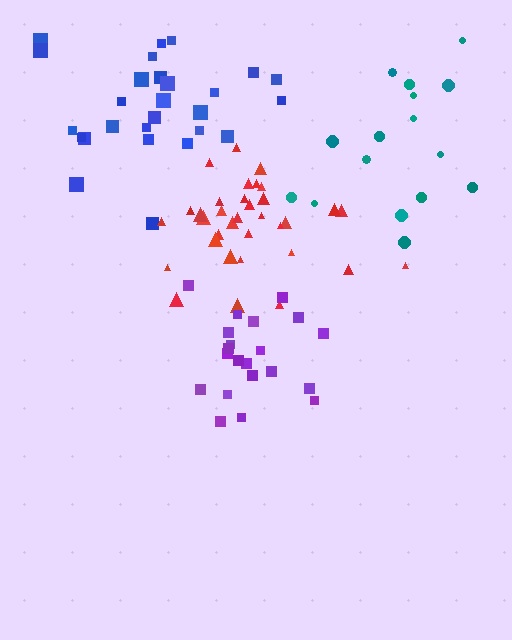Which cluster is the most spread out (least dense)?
Teal.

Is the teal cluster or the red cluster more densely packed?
Red.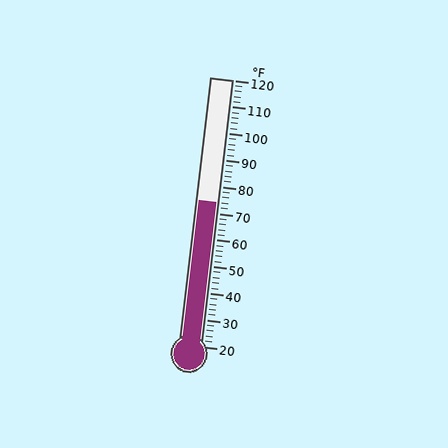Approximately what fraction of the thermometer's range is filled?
The thermometer is filled to approximately 55% of its range.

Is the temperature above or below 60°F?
The temperature is above 60°F.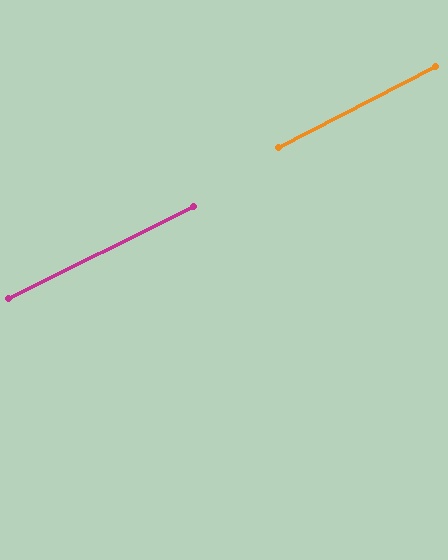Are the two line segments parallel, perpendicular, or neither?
Parallel — their directions differ by only 1.1°.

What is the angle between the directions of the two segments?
Approximately 1 degree.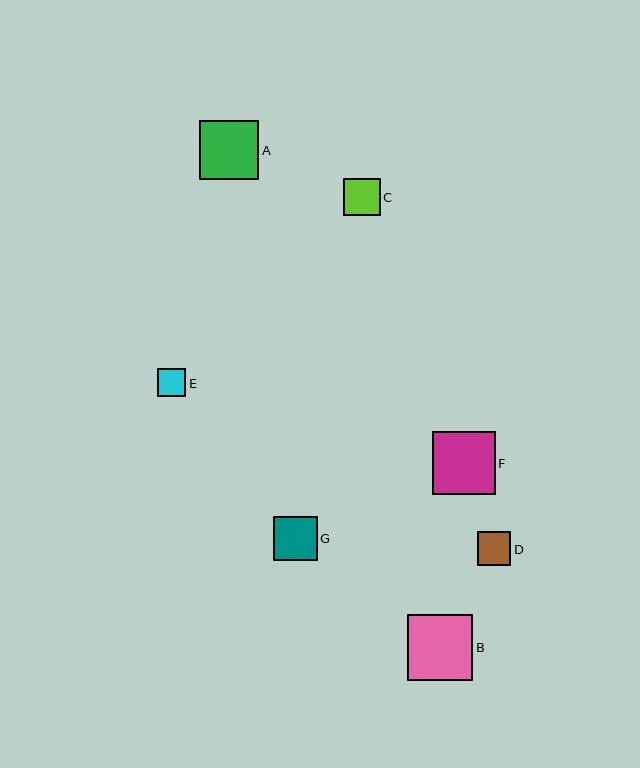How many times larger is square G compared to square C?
Square G is approximately 1.2 times the size of square C.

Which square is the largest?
Square B is the largest with a size of approximately 66 pixels.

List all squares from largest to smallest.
From largest to smallest: B, F, A, G, C, D, E.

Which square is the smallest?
Square E is the smallest with a size of approximately 28 pixels.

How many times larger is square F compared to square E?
Square F is approximately 2.2 times the size of square E.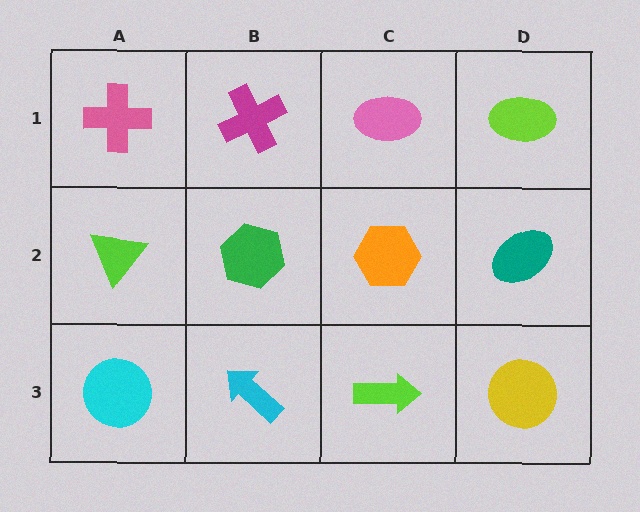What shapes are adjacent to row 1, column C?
An orange hexagon (row 2, column C), a magenta cross (row 1, column B), a lime ellipse (row 1, column D).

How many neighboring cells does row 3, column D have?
2.